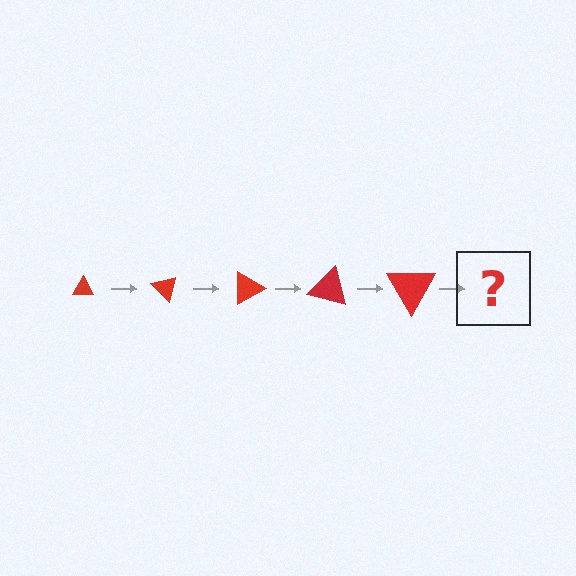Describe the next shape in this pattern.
It should be a triangle, larger than the previous one and rotated 225 degrees from the start.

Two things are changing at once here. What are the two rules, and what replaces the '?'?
The two rules are that the triangle grows larger each step and it rotates 45 degrees each step. The '?' should be a triangle, larger than the previous one and rotated 225 degrees from the start.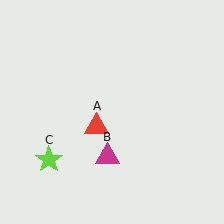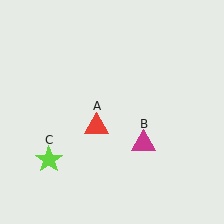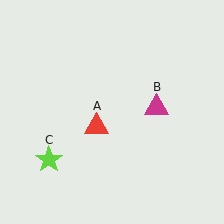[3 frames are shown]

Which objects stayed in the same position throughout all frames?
Red triangle (object A) and lime star (object C) remained stationary.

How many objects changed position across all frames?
1 object changed position: magenta triangle (object B).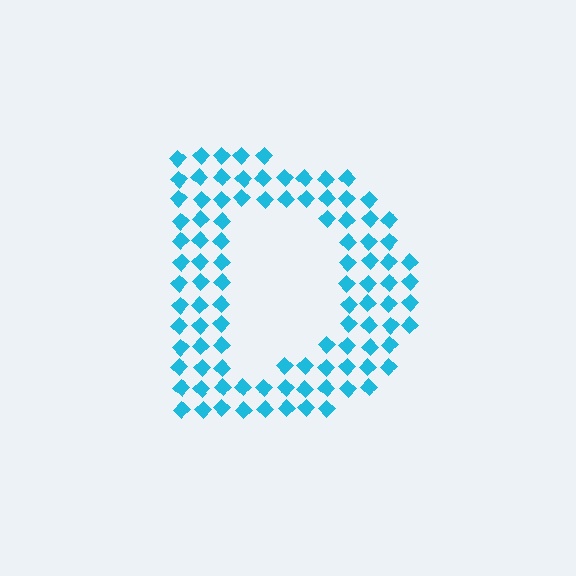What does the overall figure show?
The overall figure shows the letter D.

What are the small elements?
The small elements are diamonds.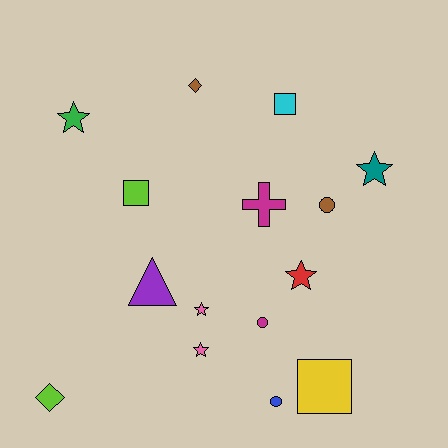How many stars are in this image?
There are 5 stars.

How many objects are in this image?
There are 15 objects.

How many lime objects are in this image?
There are 2 lime objects.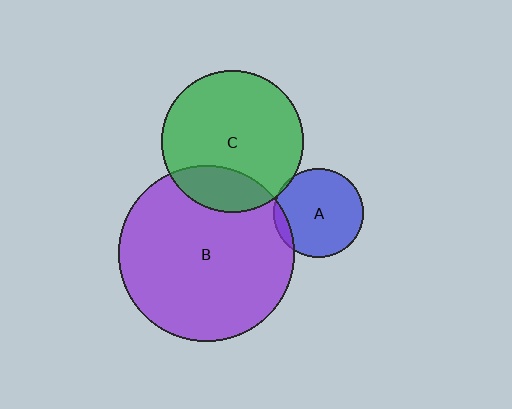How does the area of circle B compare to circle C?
Approximately 1.5 times.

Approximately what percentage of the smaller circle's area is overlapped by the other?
Approximately 20%.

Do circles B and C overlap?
Yes.